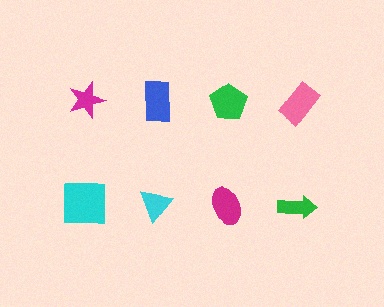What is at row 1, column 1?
A magenta star.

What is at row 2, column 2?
A cyan triangle.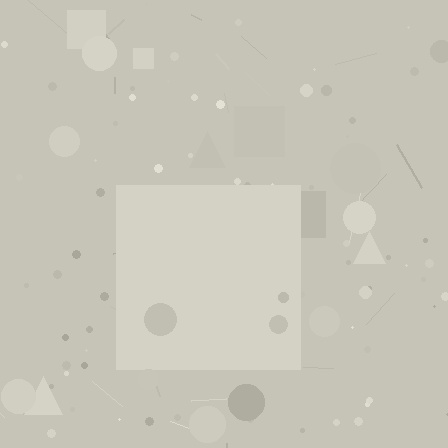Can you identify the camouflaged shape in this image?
The camouflaged shape is a square.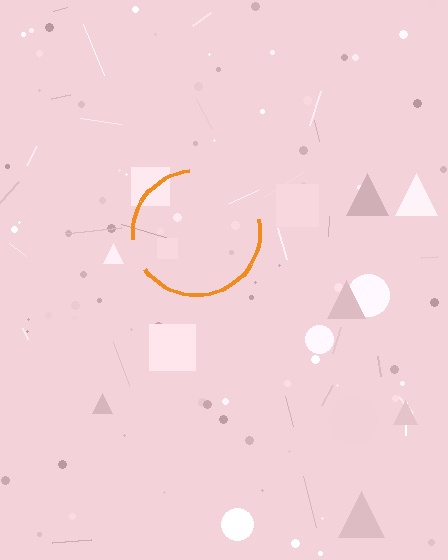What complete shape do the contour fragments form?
The contour fragments form a circle.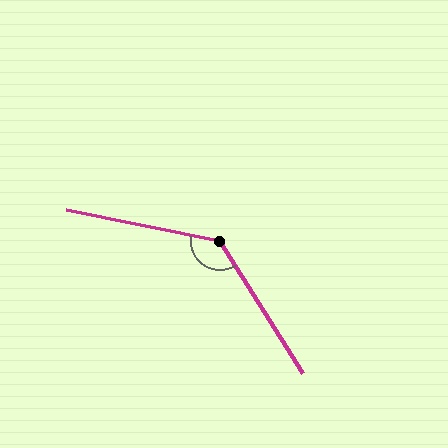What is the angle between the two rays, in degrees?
Approximately 134 degrees.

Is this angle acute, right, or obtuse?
It is obtuse.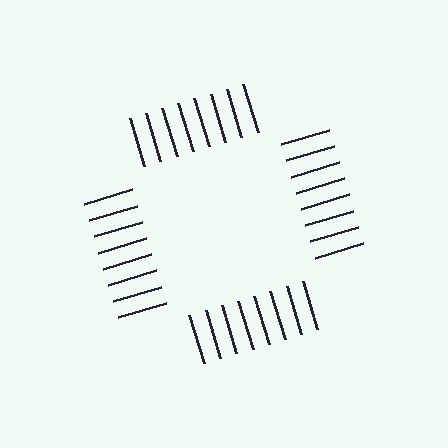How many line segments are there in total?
32 — 8 along each of the 4 edges.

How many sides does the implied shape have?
4 sides — the line-ends trace a square.